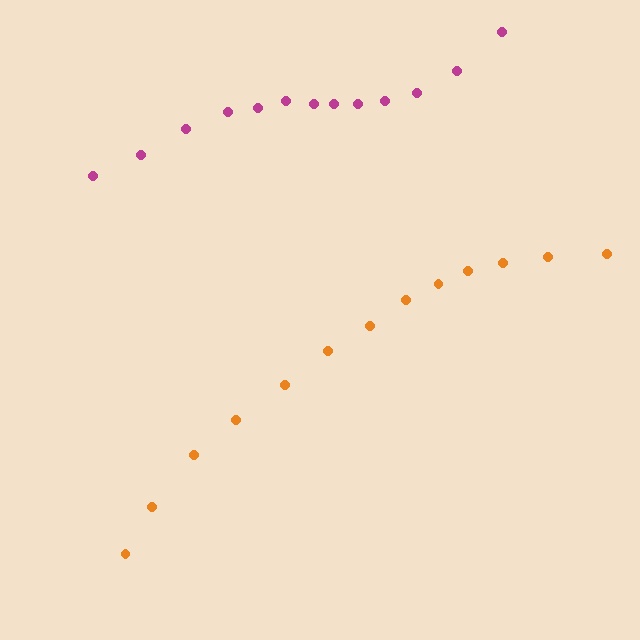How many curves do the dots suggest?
There are 2 distinct paths.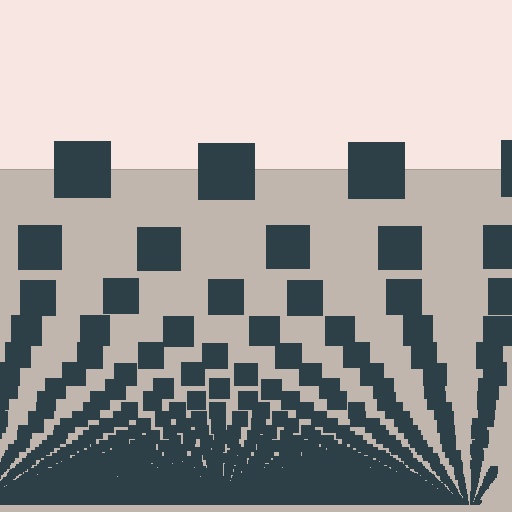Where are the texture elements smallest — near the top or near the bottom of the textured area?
Near the bottom.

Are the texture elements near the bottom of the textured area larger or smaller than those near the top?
Smaller. The gradient is inverted — elements near the bottom are smaller and denser.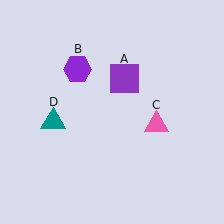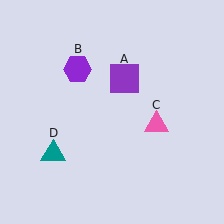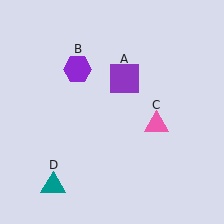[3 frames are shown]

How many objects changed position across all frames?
1 object changed position: teal triangle (object D).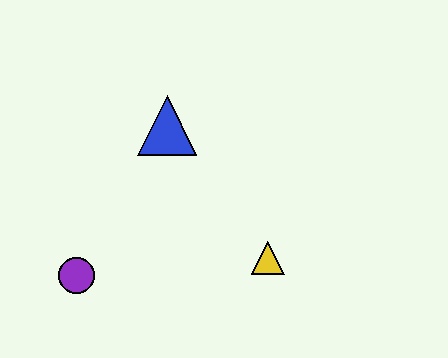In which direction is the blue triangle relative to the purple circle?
The blue triangle is above the purple circle.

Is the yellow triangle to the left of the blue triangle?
No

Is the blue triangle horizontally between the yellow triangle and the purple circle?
Yes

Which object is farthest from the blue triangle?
The purple circle is farthest from the blue triangle.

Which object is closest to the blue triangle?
The yellow triangle is closest to the blue triangle.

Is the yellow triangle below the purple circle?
No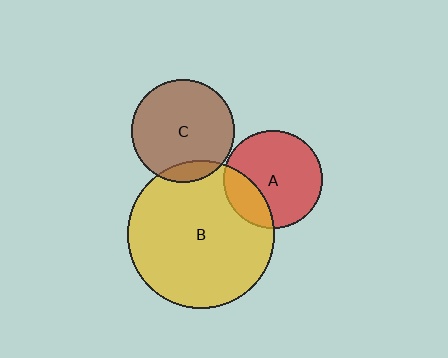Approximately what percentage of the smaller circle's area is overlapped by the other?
Approximately 25%.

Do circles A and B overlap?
Yes.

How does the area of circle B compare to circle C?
Approximately 2.0 times.